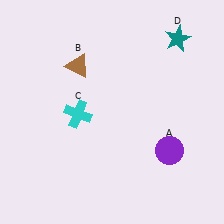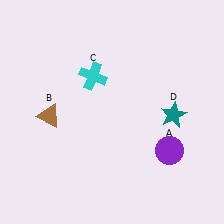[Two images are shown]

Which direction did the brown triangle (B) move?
The brown triangle (B) moved down.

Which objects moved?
The objects that moved are: the brown triangle (B), the cyan cross (C), the teal star (D).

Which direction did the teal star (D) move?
The teal star (D) moved down.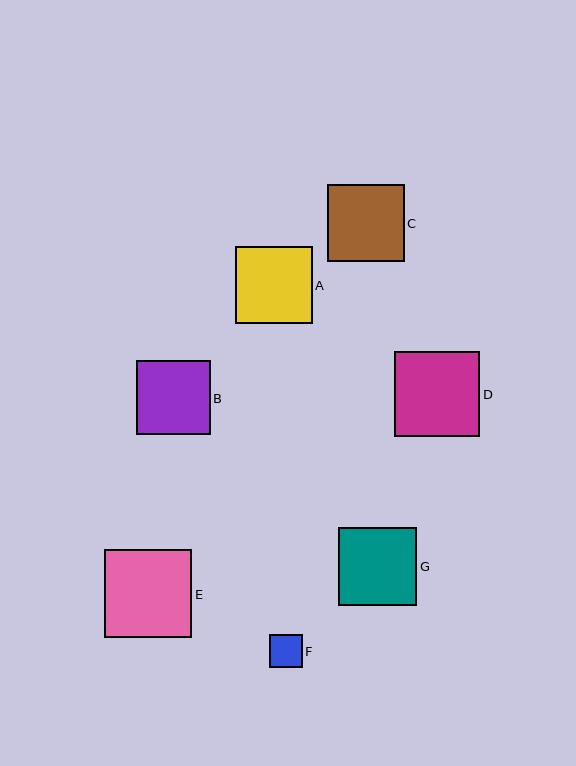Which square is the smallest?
Square F is the smallest with a size of approximately 32 pixels.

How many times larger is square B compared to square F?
Square B is approximately 2.3 times the size of square F.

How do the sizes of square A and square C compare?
Square A and square C are approximately the same size.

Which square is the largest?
Square E is the largest with a size of approximately 88 pixels.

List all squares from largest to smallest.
From largest to smallest: E, D, G, A, C, B, F.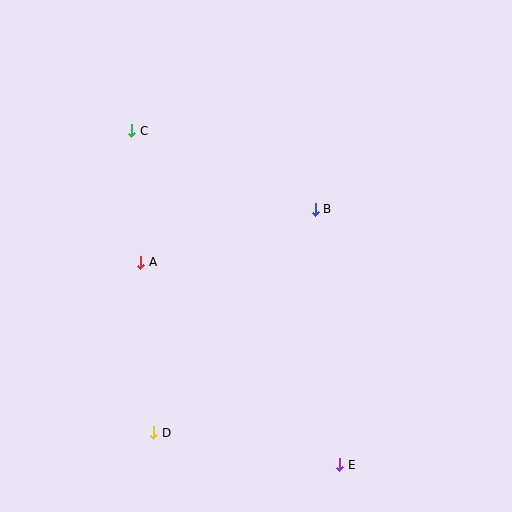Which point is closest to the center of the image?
Point B at (315, 209) is closest to the center.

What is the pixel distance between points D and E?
The distance between D and E is 189 pixels.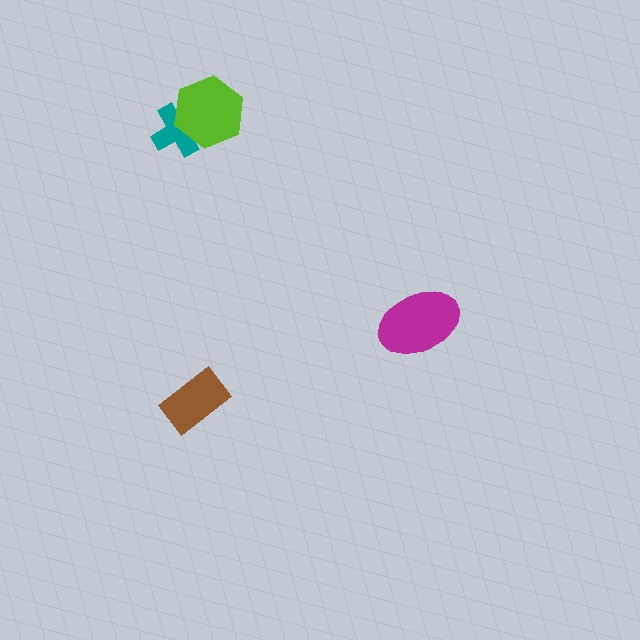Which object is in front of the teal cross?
The lime hexagon is in front of the teal cross.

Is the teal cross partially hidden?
Yes, it is partially covered by another shape.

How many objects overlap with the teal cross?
1 object overlaps with the teal cross.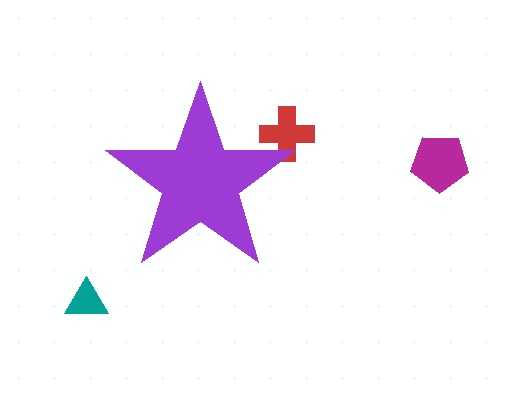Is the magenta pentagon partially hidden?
No, the magenta pentagon is fully visible.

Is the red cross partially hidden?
Yes, the red cross is partially hidden behind the purple star.